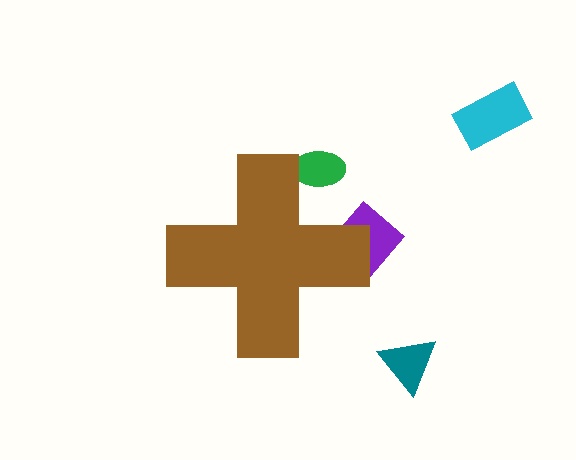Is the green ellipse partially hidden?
Yes, the green ellipse is partially hidden behind the brown cross.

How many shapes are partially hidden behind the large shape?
2 shapes are partially hidden.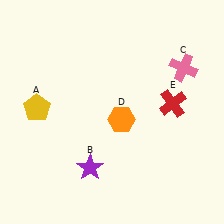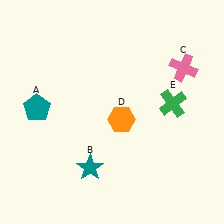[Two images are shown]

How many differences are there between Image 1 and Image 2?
There are 3 differences between the two images.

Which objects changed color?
A changed from yellow to teal. B changed from purple to teal. E changed from red to green.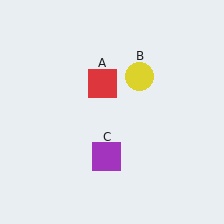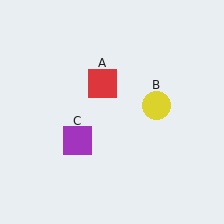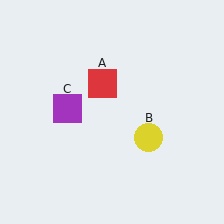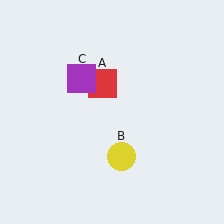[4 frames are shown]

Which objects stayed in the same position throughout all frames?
Red square (object A) remained stationary.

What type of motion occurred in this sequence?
The yellow circle (object B), purple square (object C) rotated clockwise around the center of the scene.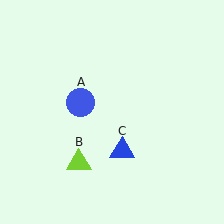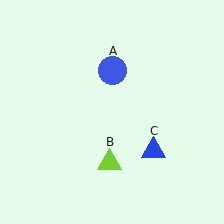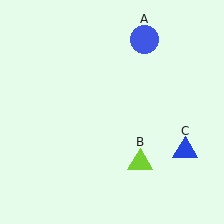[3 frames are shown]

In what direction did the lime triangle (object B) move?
The lime triangle (object B) moved right.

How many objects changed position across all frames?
3 objects changed position: blue circle (object A), lime triangle (object B), blue triangle (object C).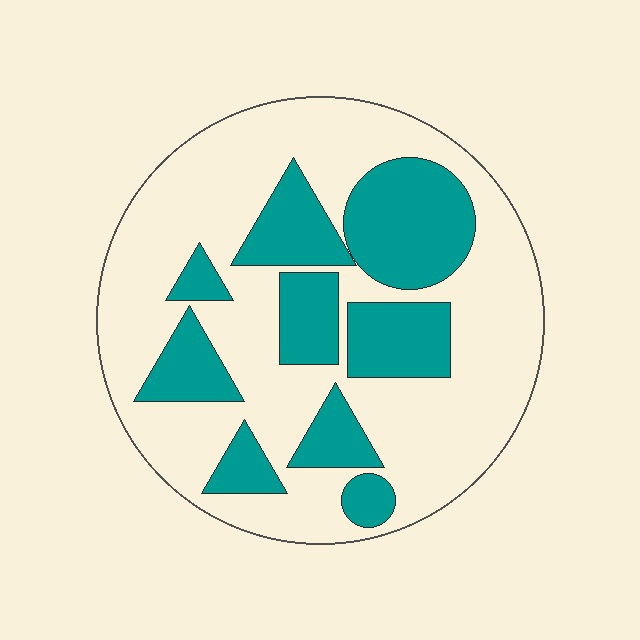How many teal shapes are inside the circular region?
9.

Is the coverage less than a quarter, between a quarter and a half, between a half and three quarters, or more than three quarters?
Between a quarter and a half.